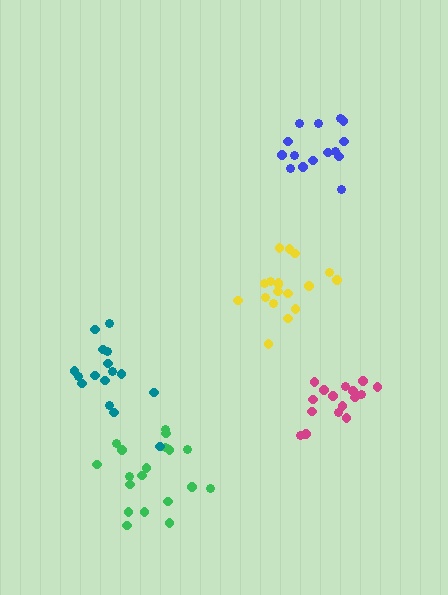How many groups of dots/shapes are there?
There are 5 groups.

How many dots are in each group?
Group 1: 18 dots, Group 2: 19 dots, Group 3: 15 dots, Group 4: 16 dots, Group 5: 16 dots (84 total).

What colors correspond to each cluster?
The clusters are colored: yellow, green, blue, teal, magenta.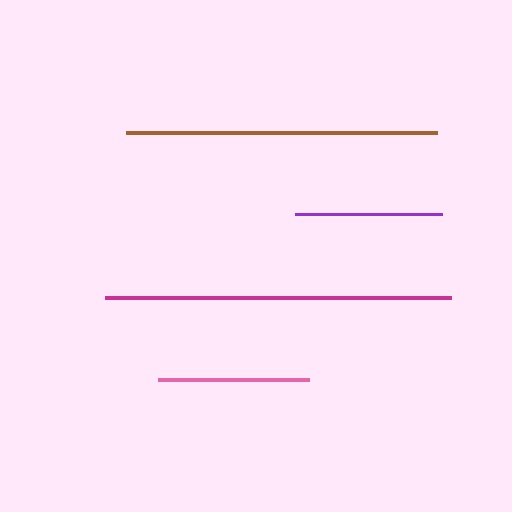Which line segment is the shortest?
The purple line is the shortest at approximately 147 pixels.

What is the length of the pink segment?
The pink segment is approximately 152 pixels long.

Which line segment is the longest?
The magenta line is the longest at approximately 346 pixels.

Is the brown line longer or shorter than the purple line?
The brown line is longer than the purple line.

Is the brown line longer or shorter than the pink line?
The brown line is longer than the pink line.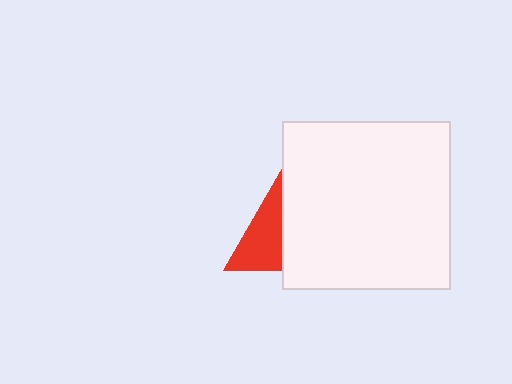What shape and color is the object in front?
The object in front is a white square.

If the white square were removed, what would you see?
You would see the complete red triangle.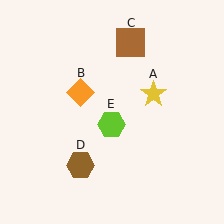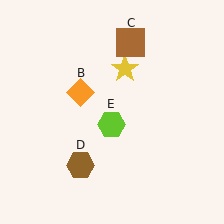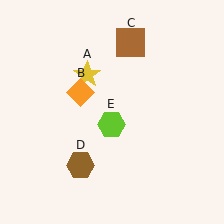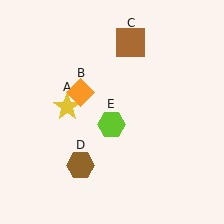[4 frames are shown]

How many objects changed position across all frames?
1 object changed position: yellow star (object A).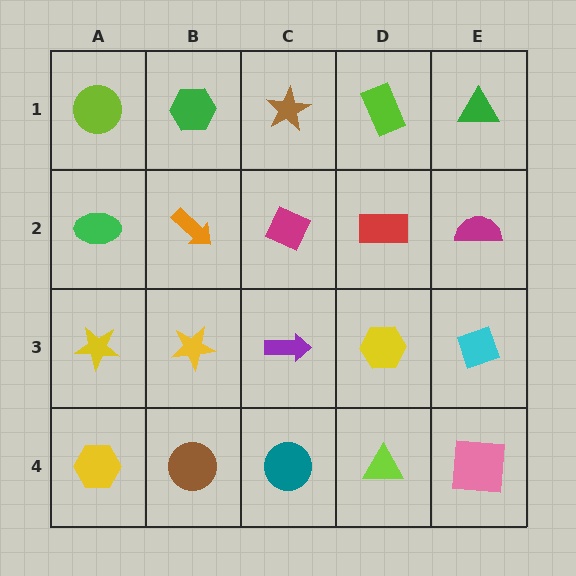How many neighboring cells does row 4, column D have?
3.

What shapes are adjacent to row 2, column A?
A lime circle (row 1, column A), a yellow star (row 3, column A), an orange arrow (row 2, column B).